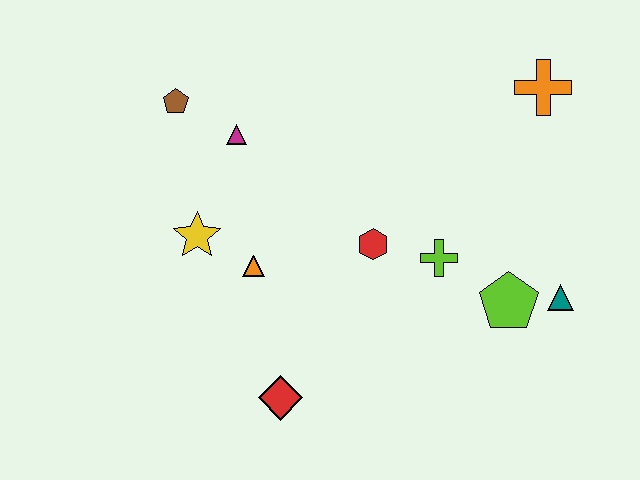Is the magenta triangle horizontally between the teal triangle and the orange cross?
No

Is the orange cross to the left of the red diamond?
No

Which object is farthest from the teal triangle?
The brown pentagon is farthest from the teal triangle.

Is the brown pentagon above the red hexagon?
Yes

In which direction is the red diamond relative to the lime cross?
The red diamond is to the left of the lime cross.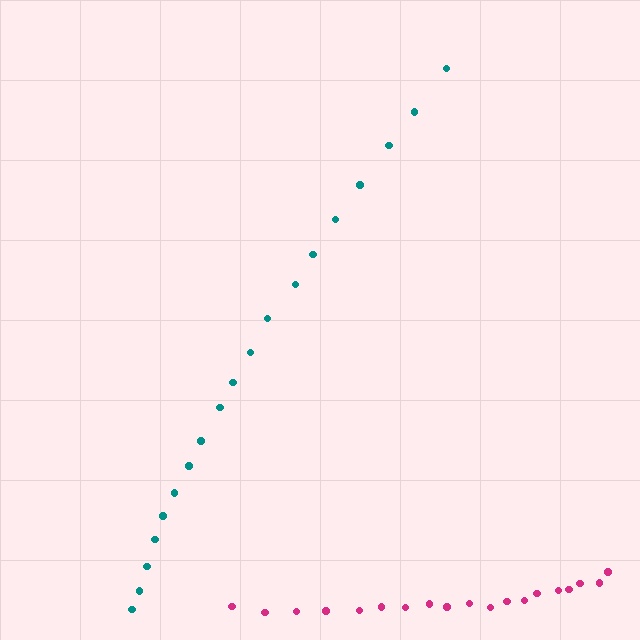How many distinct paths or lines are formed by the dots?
There are 2 distinct paths.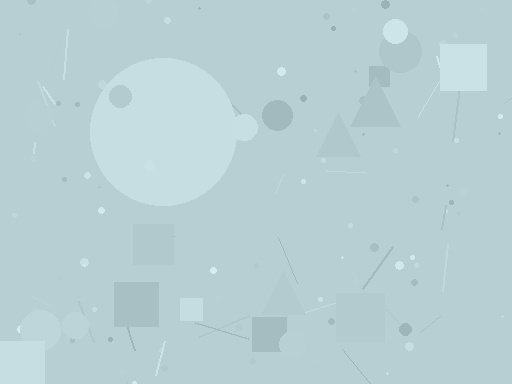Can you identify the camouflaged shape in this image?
The camouflaged shape is a circle.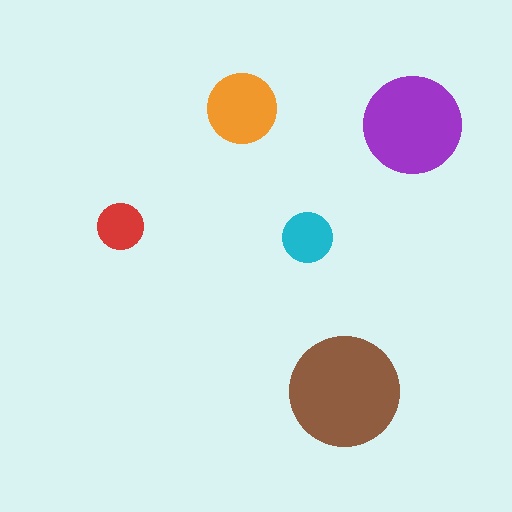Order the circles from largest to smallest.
the brown one, the purple one, the orange one, the cyan one, the red one.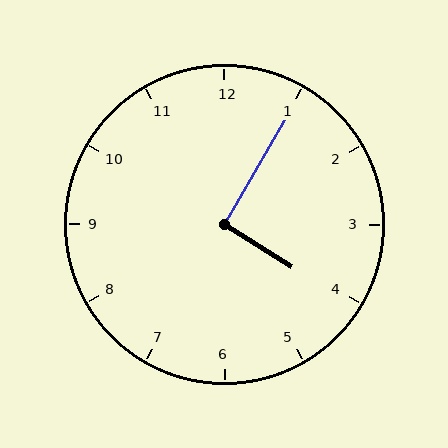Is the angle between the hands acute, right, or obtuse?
It is right.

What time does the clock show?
4:05.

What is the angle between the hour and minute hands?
Approximately 92 degrees.